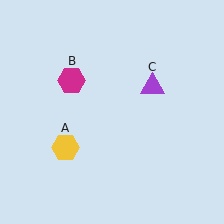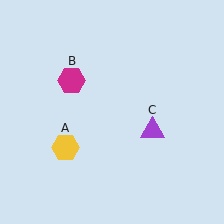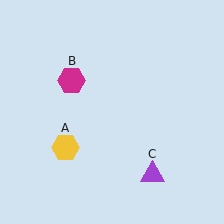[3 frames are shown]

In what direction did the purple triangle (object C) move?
The purple triangle (object C) moved down.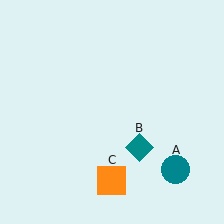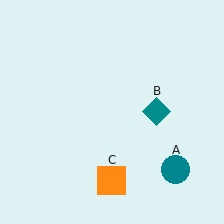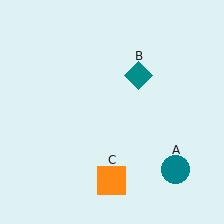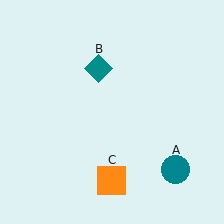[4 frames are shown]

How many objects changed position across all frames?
1 object changed position: teal diamond (object B).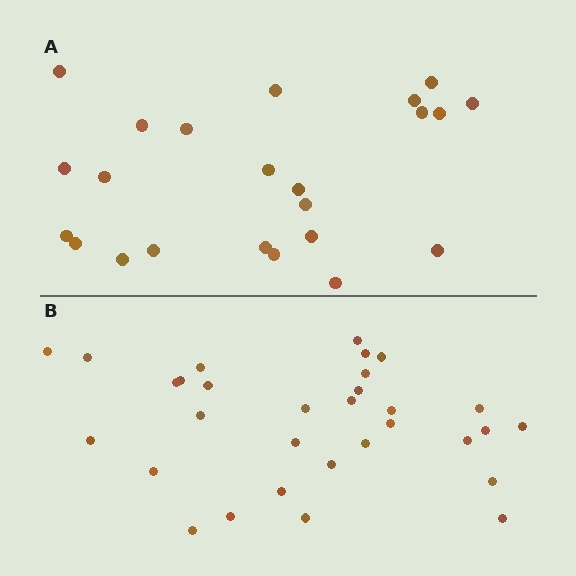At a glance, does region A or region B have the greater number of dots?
Region B (the bottom region) has more dots.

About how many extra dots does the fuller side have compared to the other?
Region B has roughly 8 or so more dots than region A.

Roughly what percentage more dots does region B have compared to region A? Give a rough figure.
About 35% more.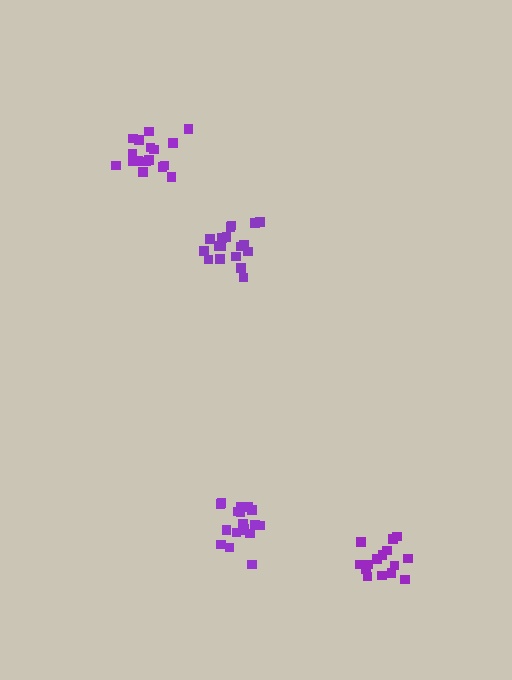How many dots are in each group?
Group 1: 18 dots, Group 2: 17 dots, Group 3: 15 dots, Group 4: 18 dots (68 total).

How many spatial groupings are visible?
There are 4 spatial groupings.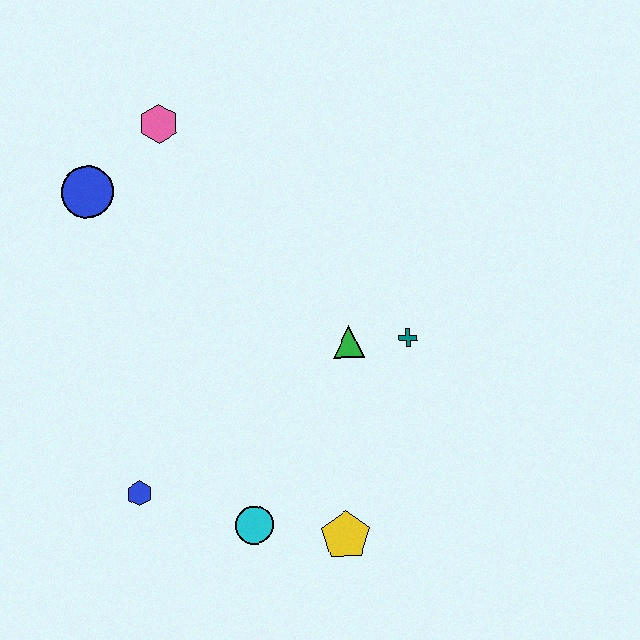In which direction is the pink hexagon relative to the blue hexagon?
The pink hexagon is above the blue hexagon.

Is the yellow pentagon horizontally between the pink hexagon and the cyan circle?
No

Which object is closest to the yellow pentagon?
The cyan circle is closest to the yellow pentagon.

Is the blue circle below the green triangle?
No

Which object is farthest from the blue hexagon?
The pink hexagon is farthest from the blue hexagon.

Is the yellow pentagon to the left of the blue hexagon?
No